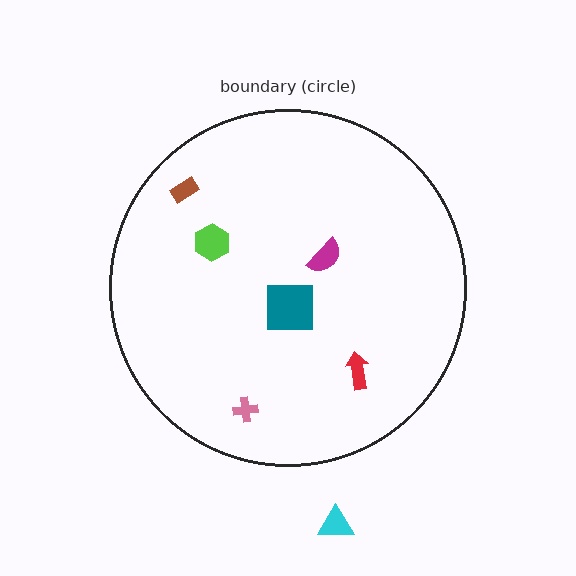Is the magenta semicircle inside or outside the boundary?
Inside.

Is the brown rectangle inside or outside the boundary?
Inside.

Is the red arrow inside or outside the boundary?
Inside.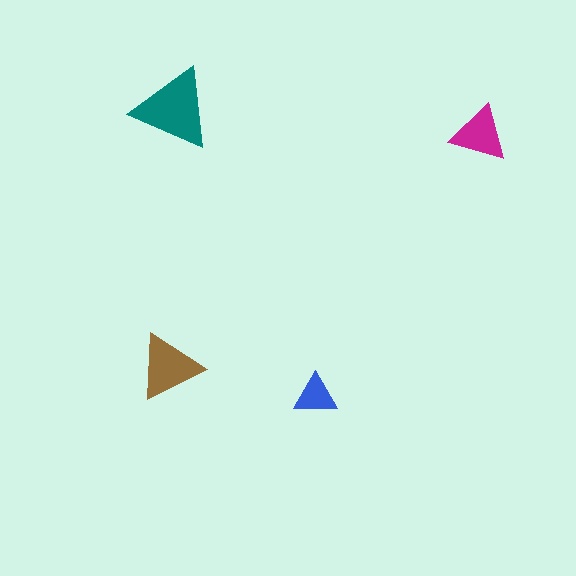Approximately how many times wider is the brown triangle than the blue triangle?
About 1.5 times wider.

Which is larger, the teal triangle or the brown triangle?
The teal one.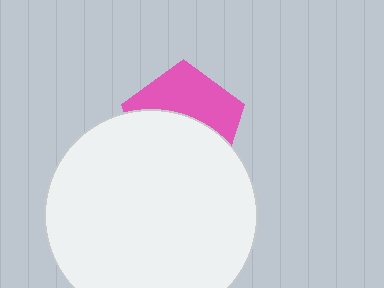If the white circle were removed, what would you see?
You would see the complete pink pentagon.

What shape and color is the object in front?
The object in front is a white circle.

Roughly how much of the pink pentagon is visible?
A small part of it is visible (roughly 45%).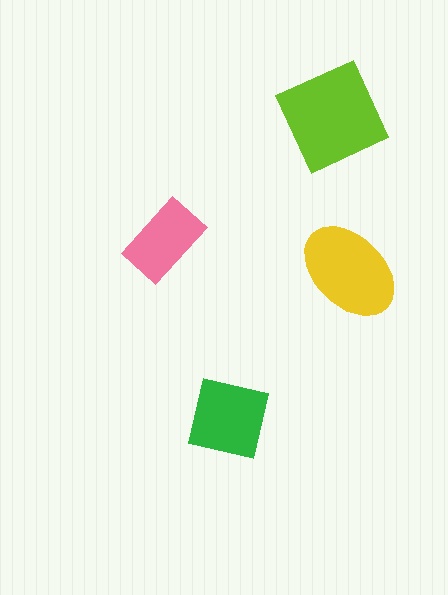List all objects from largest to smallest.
The lime square, the yellow ellipse, the green square, the pink rectangle.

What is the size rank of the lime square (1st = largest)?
1st.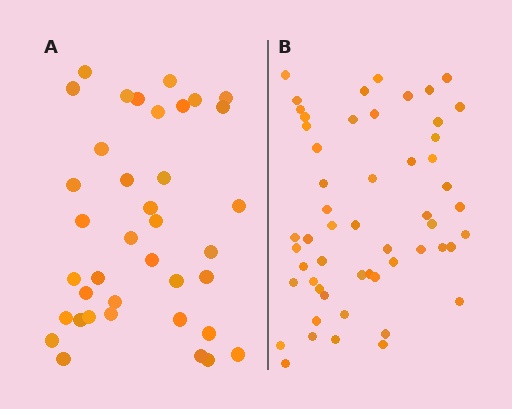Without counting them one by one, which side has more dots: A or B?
Region B (the right region) has more dots.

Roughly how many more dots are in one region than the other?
Region B has approximately 15 more dots than region A.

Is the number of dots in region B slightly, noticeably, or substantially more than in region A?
Region B has noticeably more, but not dramatically so. The ratio is roughly 1.4 to 1.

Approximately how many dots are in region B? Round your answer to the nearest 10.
About 50 dots. (The exact count is 54, which rounds to 50.)